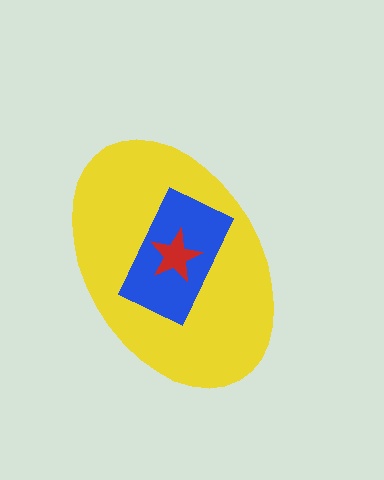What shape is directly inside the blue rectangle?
The red star.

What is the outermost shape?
The yellow ellipse.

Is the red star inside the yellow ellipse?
Yes.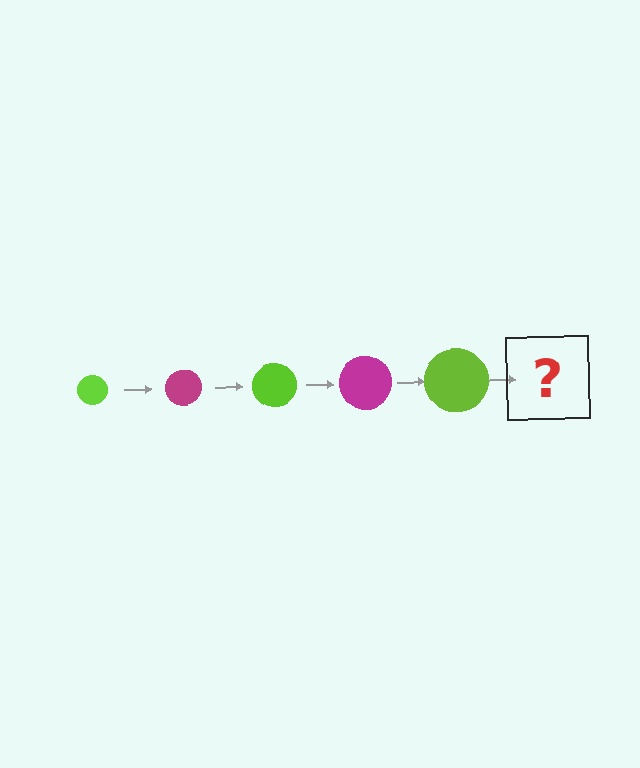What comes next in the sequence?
The next element should be a magenta circle, larger than the previous one.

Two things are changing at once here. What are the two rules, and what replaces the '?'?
The two rules are that the circle grows larger each step and the color cycles through lime and magenta. The '?' should be a magenta circle, larger than the previous one.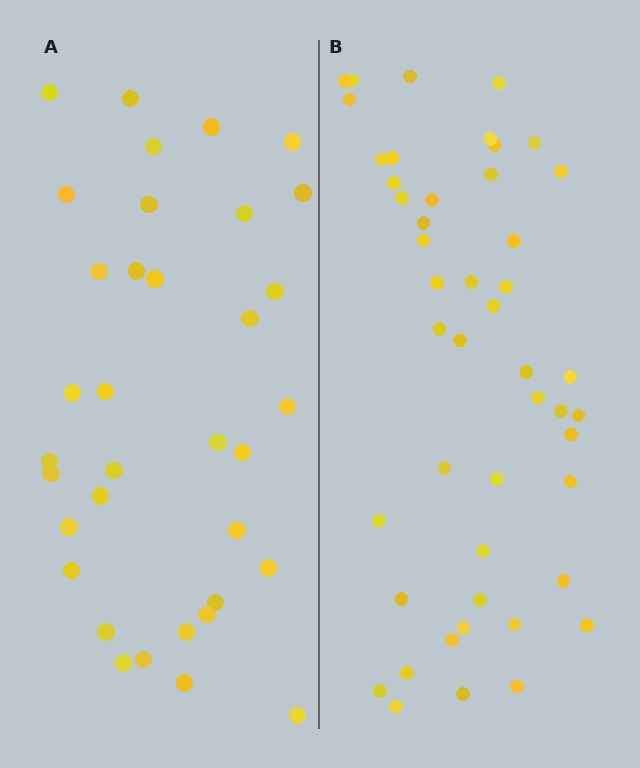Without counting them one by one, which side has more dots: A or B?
Region B (the right region) has more dots.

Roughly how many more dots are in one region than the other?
Region B has roughly 12 or so more dots than region A.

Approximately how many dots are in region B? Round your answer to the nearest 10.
About 50 dots. (The exact count is 47, which rounds to 50.)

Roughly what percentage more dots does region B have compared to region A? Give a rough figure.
About 35% more.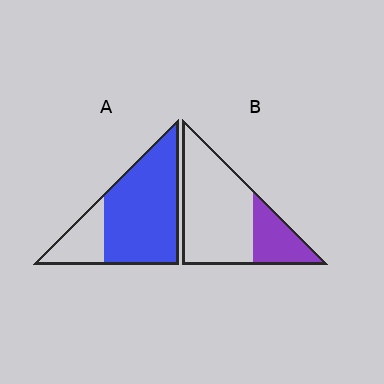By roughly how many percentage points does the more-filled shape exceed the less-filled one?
By roughly 50 percentage points (A over B).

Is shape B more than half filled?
No.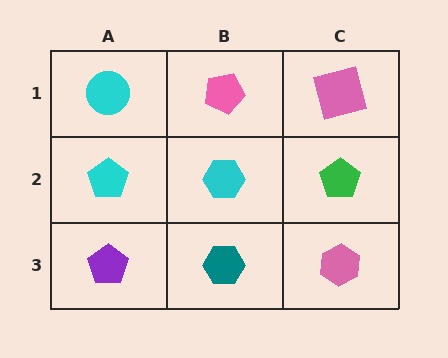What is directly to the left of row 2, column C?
A cyan hexagon.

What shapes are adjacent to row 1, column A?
A cyan pentagon (row 2, column A), a pink pentagon (row 1, column B).